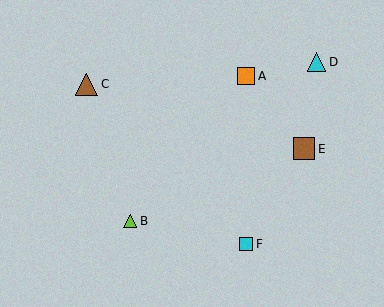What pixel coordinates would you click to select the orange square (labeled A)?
Click at (246, 76) to select the orange square A.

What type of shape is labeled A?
Shape A is an orange square.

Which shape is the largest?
The brown triangle (labeled C) is the largest.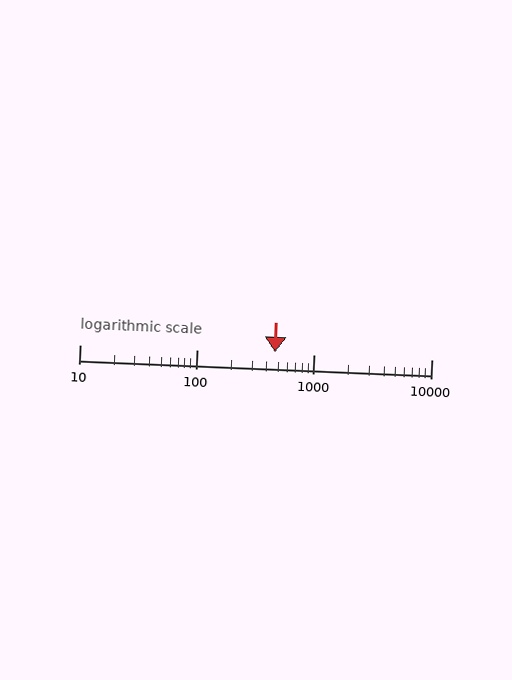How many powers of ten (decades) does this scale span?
The scale spans 3 decades, from 10 to 10000.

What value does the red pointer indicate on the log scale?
The pointer indicates approximately 460.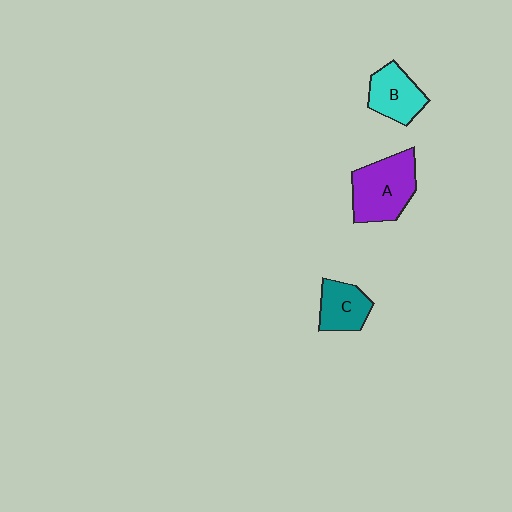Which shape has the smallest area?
Shape C (teal).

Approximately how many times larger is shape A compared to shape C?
Approximately 1.6 times.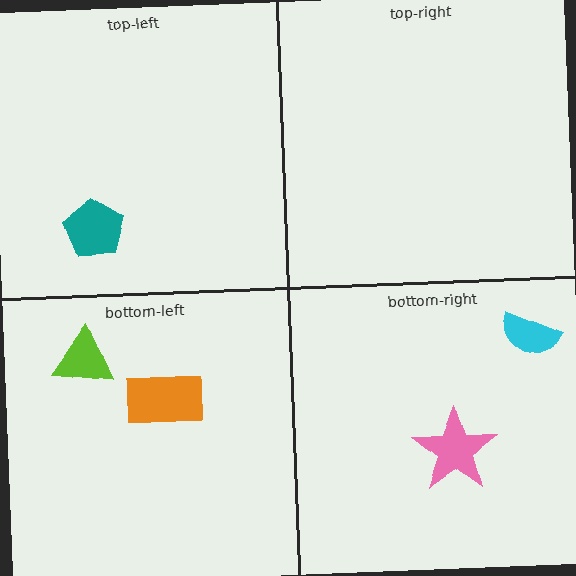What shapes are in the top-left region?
The teal pentagon.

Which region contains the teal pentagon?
The top-left region.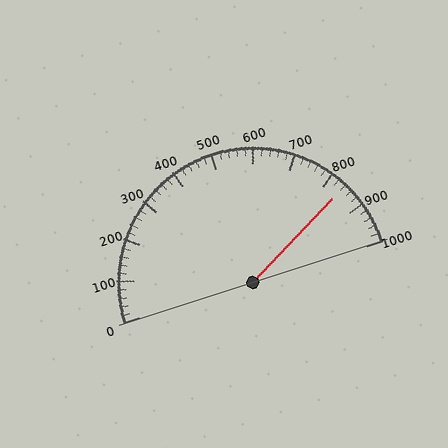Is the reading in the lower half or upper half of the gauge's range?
The reading is in the upper half of the range (0 to 1000).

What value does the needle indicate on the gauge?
The needle indicates approximately 840.